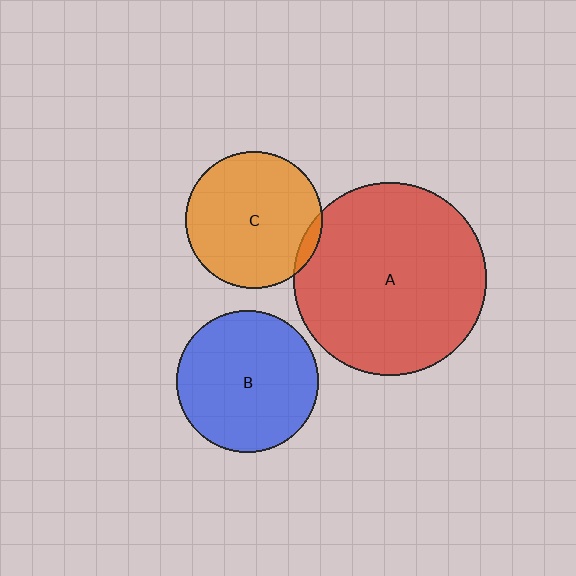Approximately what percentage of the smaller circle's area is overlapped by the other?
Approximately 5%.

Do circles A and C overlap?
Yes.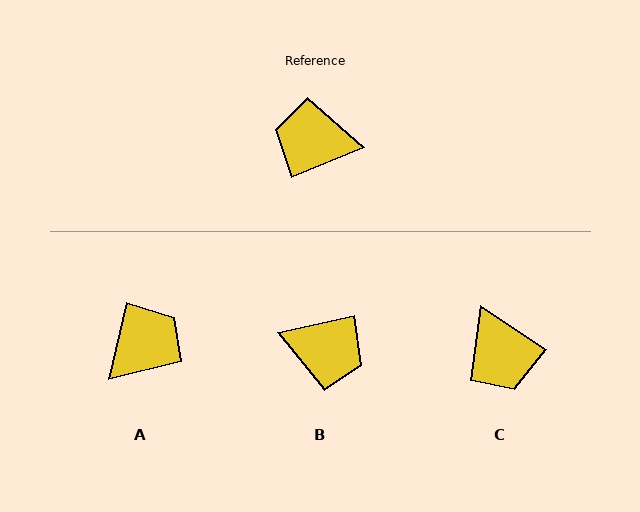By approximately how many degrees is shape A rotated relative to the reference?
Approximately 126 degrees clockwise.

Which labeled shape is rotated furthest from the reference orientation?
B, about 170 degrees away.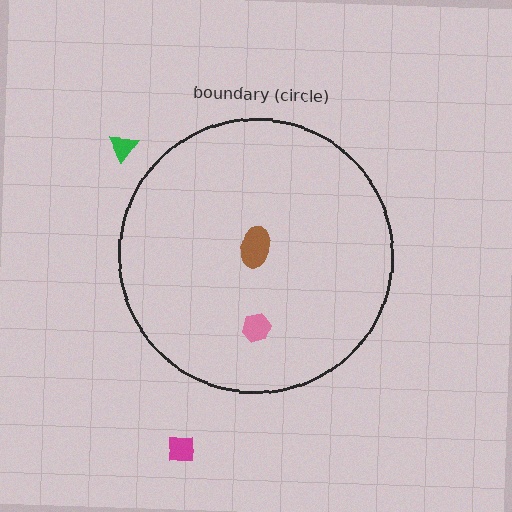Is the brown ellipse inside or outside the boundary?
Inside.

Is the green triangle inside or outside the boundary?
Outside.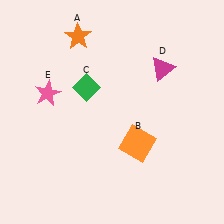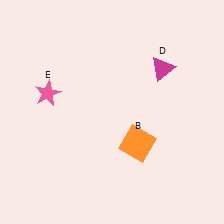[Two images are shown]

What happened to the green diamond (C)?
The green diamond (C) was removed in Image 2. It was in the top-left area of Image 1.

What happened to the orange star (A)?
The orange star (A) was removed in Image 2. It was in the top-left area of Image 1.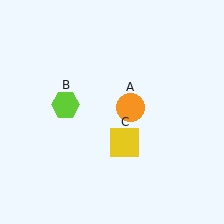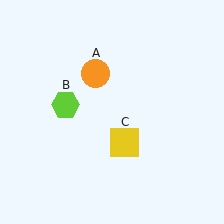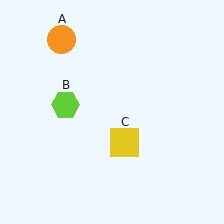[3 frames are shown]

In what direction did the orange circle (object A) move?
The orange circle (object A) moved up and to the left.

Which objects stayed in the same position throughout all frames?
Lime hexagon (object B) and yellow square (object C) remained stationary.